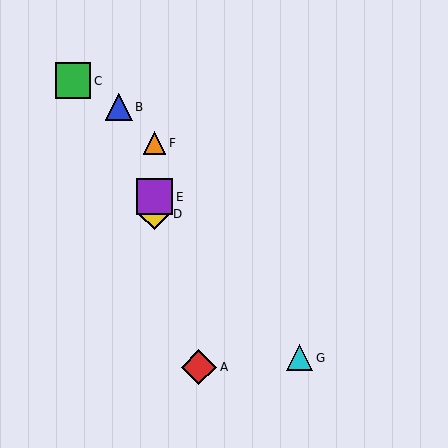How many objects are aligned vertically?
3 objects (D, E, F) are aligned vertically.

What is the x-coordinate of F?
Object F is at x≈154.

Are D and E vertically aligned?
Yes, both are at x≈154.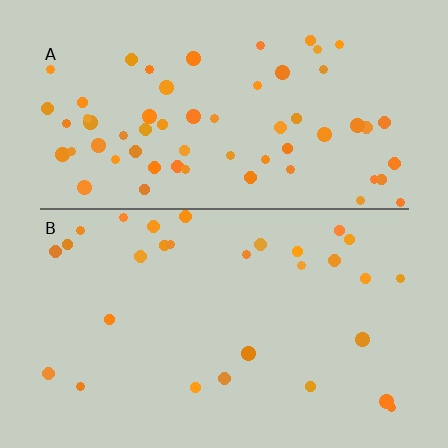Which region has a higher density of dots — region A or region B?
A (the top).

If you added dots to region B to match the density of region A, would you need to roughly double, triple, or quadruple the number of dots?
Approximately double.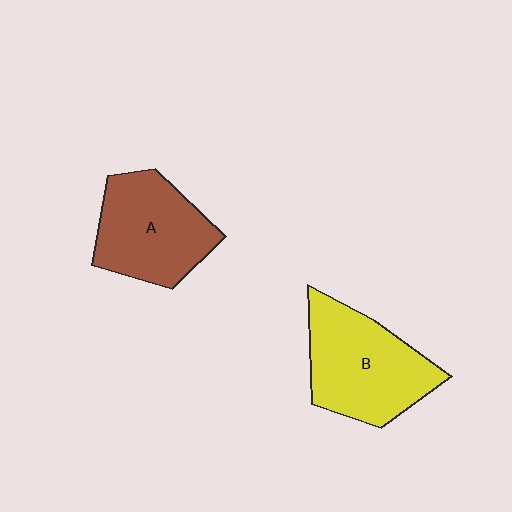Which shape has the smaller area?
Shape A (brown).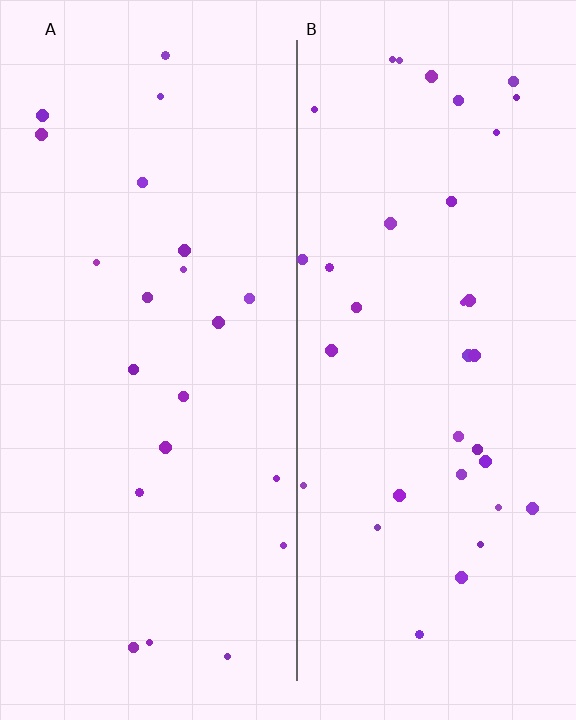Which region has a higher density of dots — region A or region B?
B (the right).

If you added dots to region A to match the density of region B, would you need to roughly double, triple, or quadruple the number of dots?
Approximately double.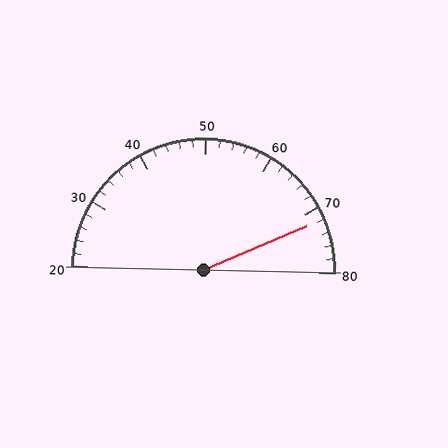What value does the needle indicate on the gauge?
The needle indicates approximately 72.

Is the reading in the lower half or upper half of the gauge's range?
The reading is in the upper half of the range (20 to 80).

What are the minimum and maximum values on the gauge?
The gauge ranges from 20 to 80.